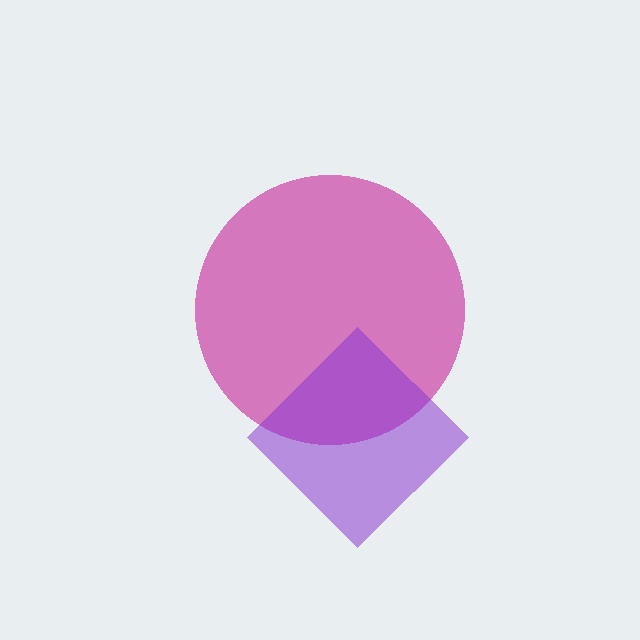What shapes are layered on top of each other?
The layered shapes are: a magenta circle, a purple diamond.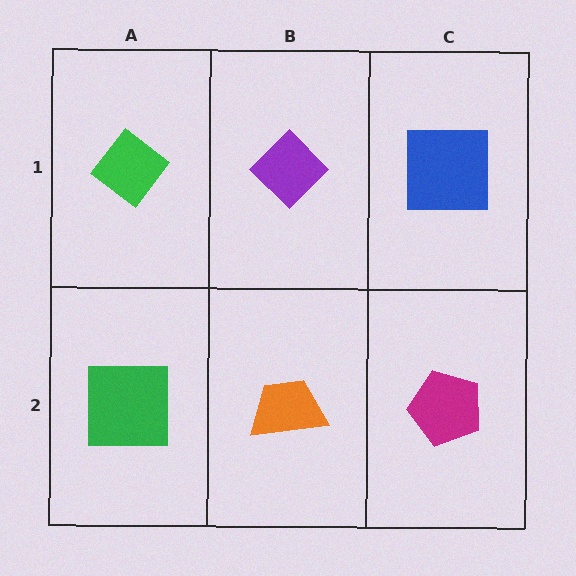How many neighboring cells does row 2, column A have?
2.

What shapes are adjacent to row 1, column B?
An orange trapezoid (row 2, column B), a green diamond (row 1, column A), a blue square (row 1, column C).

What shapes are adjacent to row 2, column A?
A green diamond (row 1, column A), an orange trapezoid (row 2, column B).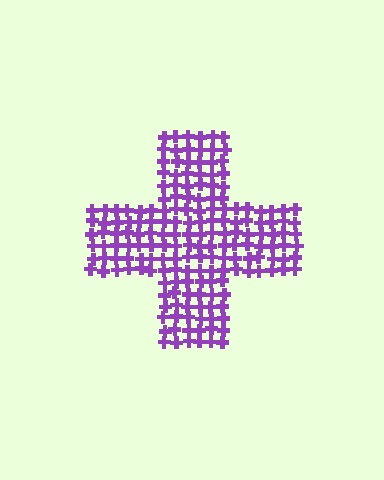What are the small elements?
The small elements are crosses.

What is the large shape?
The large shape is a cross.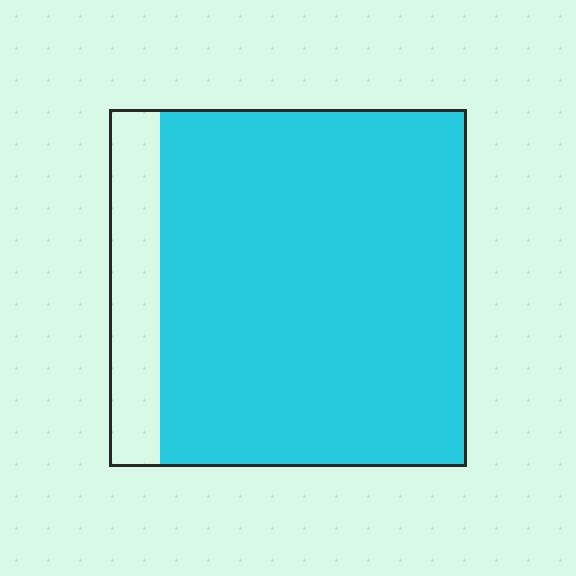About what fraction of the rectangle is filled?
About seven eighths (7/8).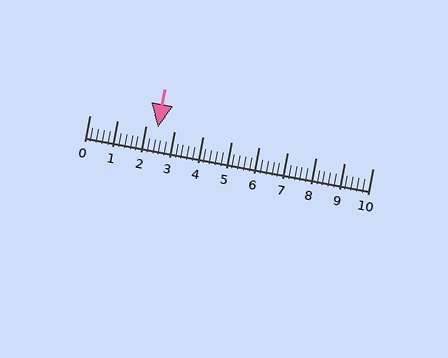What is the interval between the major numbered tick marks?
The major tick marks are spaced 1 units apart.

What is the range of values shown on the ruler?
The ruler shows values from 0 to 10.